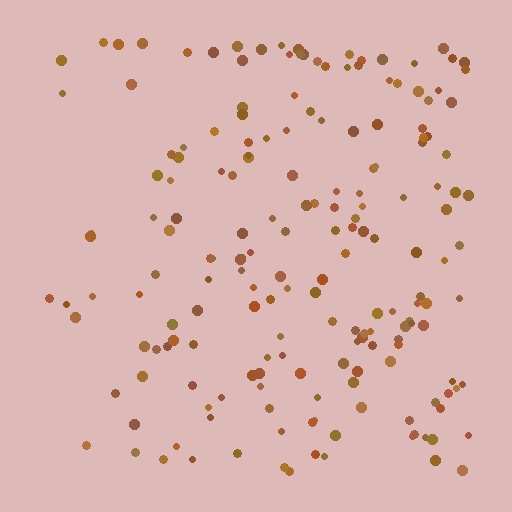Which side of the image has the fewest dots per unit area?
The left.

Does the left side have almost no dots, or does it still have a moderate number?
Still a moderate number, just noticeably fewer than the right.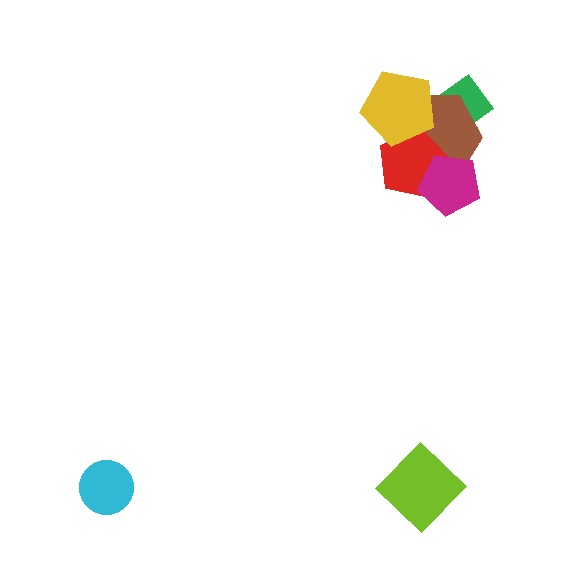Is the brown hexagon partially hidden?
Yes, it is partially covered by another shape.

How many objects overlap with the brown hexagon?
4 objects overlap with the brown hexagon.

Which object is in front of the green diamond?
The brown hexagon is in front of the green diamond.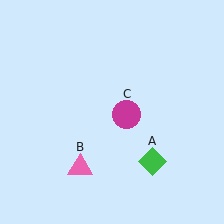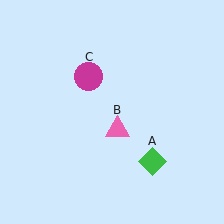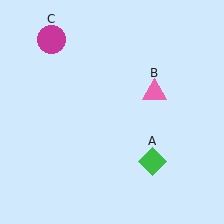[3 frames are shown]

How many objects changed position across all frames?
2 objects changed position: pink triangle (object B), magenta circle (object C).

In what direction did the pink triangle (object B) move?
The pink triangle (object B) moved up and to the right.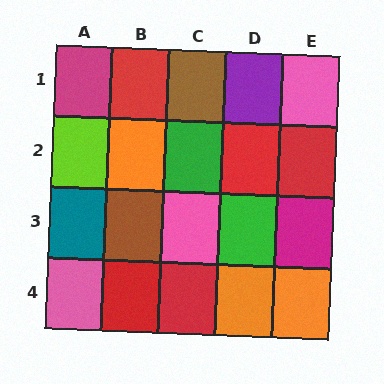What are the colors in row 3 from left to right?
Teal, brown, pink, green, magenta.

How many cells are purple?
1 cell is purple.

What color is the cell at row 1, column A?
Magenta.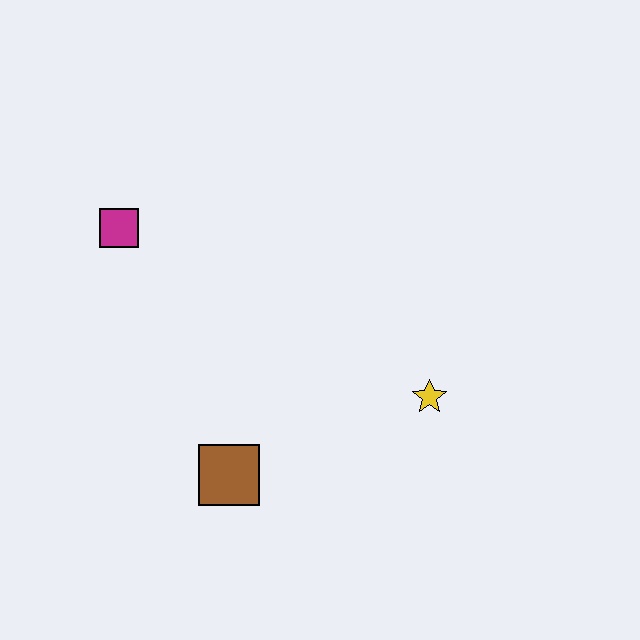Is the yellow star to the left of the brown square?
No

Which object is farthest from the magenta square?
The yellow star is farthest from the magenta square.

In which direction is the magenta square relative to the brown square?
The magenta square is above the brown square.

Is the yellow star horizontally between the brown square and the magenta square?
No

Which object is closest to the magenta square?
The brown square is closest to the magenta square.